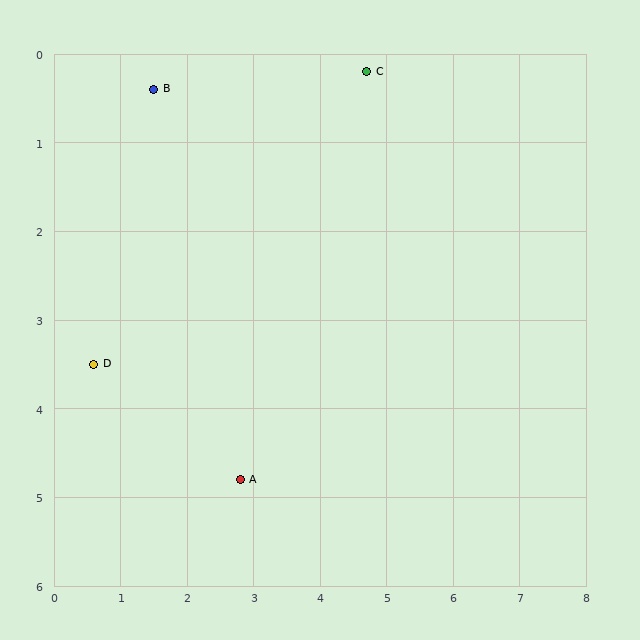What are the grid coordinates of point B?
Point B is at approximately (1.5, 0.4).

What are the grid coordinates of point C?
Point C is at approximately (4.7, 0.2).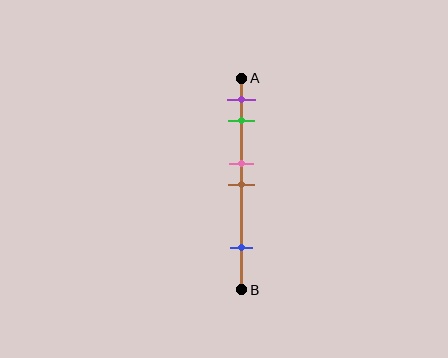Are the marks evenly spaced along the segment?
No, the marks are not evenly spaced.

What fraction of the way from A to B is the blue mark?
The blue mark is approximately 80% (0.8) of the way from A to B.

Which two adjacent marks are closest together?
The pink and brown marks are the closest adjacent pair.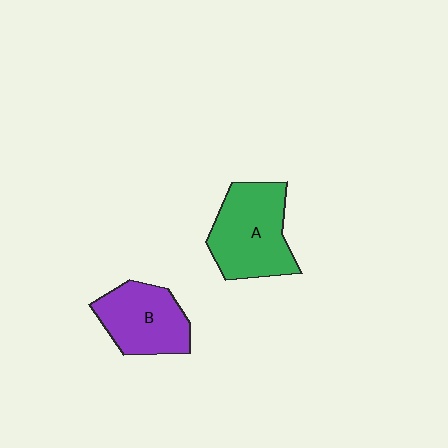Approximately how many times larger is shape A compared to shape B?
Approximately 1.2 times.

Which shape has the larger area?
Shape A (green).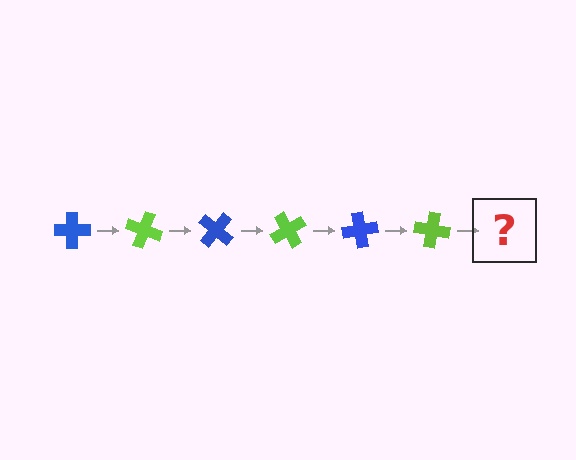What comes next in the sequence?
The next element should be a blue cross, rotated 120 degrees from the start.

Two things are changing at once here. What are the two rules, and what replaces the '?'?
The two rules are that it rotates 20 degrees each step and the color cycles through blue and lime. The '?' should be a blue cross, rotated 120 degrees from the start.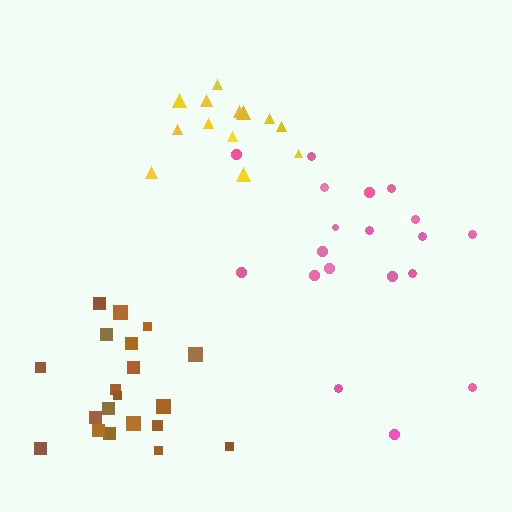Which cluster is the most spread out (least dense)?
Pink.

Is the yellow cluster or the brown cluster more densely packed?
Yellow.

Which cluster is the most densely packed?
Yellow.